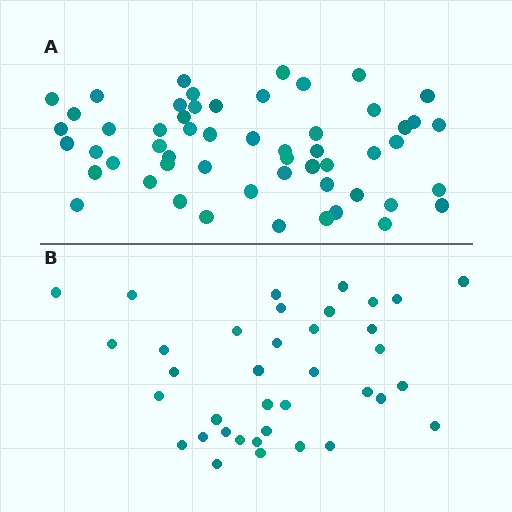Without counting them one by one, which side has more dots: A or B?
Region A (the top region) has more dots.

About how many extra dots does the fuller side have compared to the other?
Region A has approximately 20 more dots than region B.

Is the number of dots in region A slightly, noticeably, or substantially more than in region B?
Region A has substantially more. The ratio is roughly 1.5 to 1.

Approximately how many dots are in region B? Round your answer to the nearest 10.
About 40 dots. (The exact count is 37, which rounds to 40.)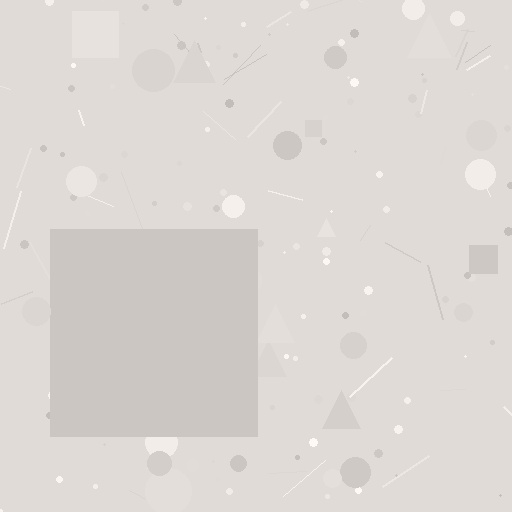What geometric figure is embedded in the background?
A square is embedded in the background.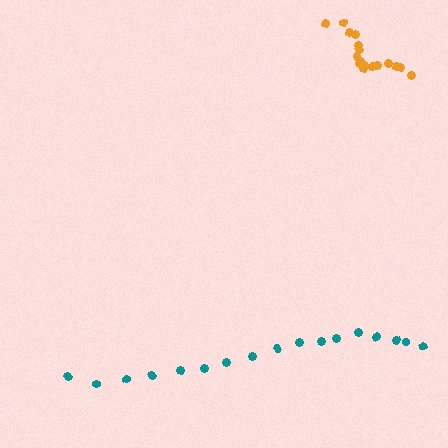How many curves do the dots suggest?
There are 2 distinct paths.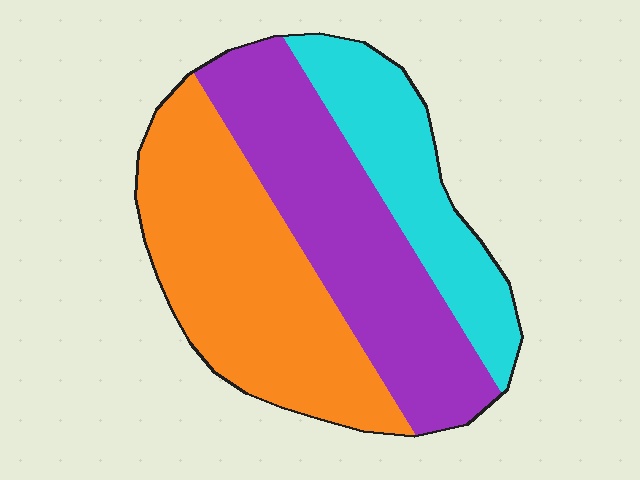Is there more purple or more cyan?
Purple.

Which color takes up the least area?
Cyan, at roughly 25%.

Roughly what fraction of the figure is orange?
Orange takes up about two fifths (2/5) of the figure.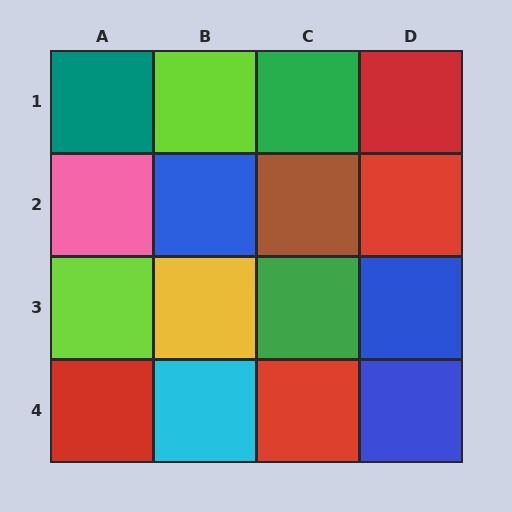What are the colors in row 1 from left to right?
Teal, lime, green, red.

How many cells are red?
4 cells are red.